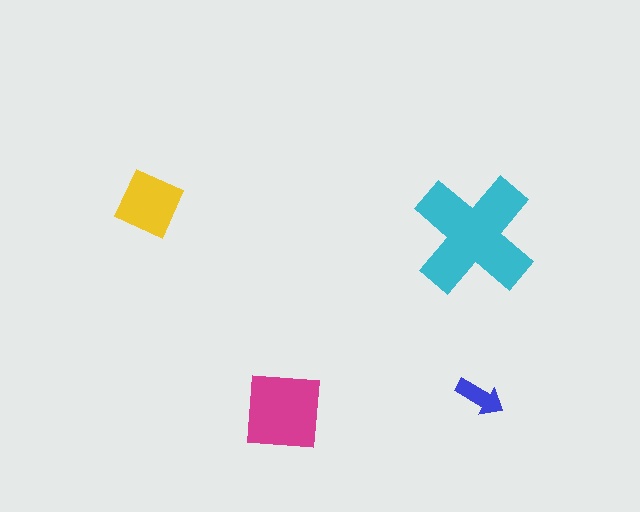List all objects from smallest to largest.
The blue arrow, the yellow square, the magenta square, the cyan cross.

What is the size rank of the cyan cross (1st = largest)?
1st.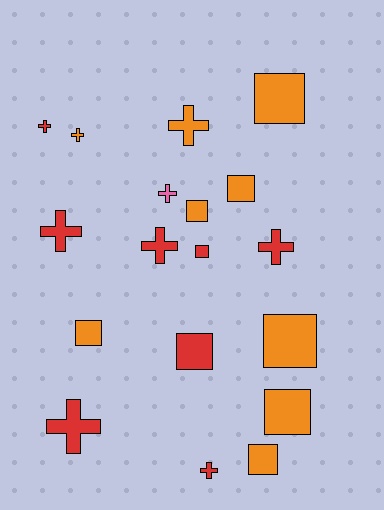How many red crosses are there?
There are 6 red crosses.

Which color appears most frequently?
Orange, with 9 objects.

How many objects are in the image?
There are 18 objects.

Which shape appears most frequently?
Square, with 9 objects.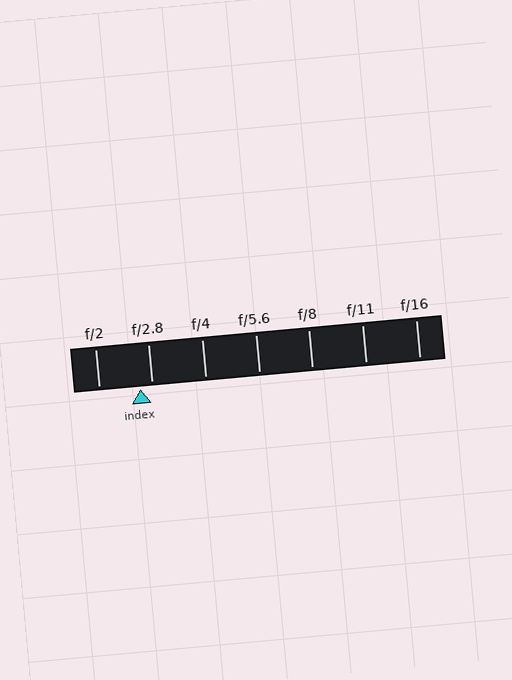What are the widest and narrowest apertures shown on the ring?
The widest aperture shown is f/2 and the narrowest is f/16.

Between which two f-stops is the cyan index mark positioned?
The index mark is between f/2 and f/2.8.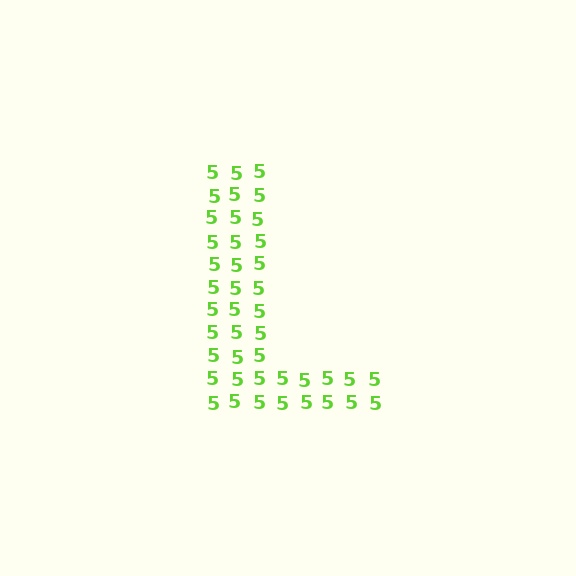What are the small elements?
The small elements are digit 5's.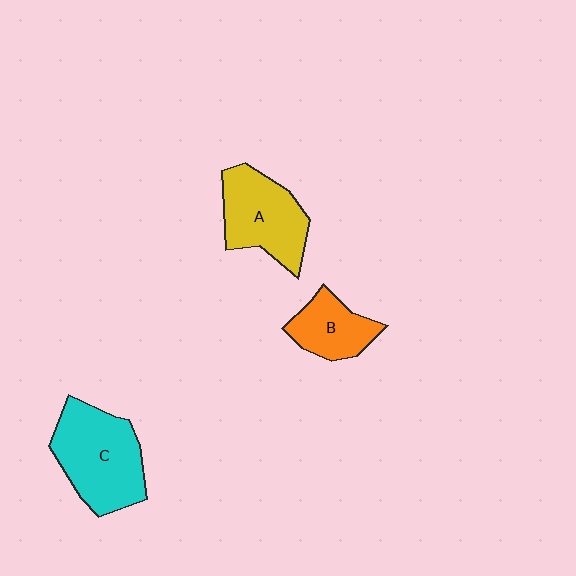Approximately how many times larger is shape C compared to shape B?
Approximately 1.8 times.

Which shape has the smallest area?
Shape B (orange).